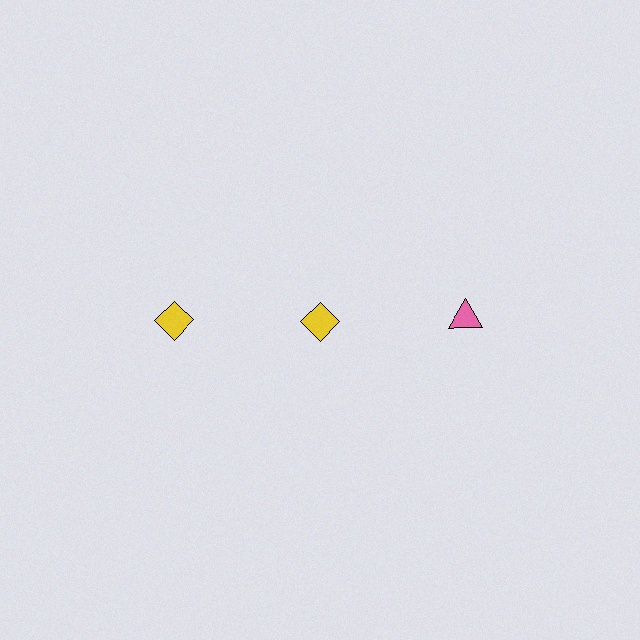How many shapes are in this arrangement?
There are 3 shapes arranged in a grid pattern.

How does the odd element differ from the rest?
It differs in both color (pink instead of yellow) and shape (triangle instead of diamond).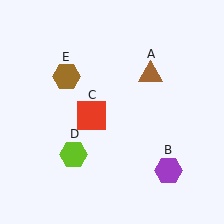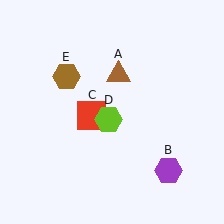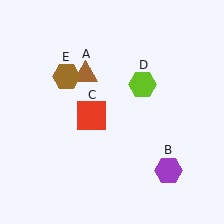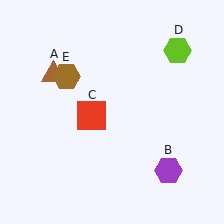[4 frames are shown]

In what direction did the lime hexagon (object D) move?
The lime hexagon (object D) moved up and to the right.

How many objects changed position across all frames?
2 objects changed position: brown triangle (object A), lime hexagon (object D).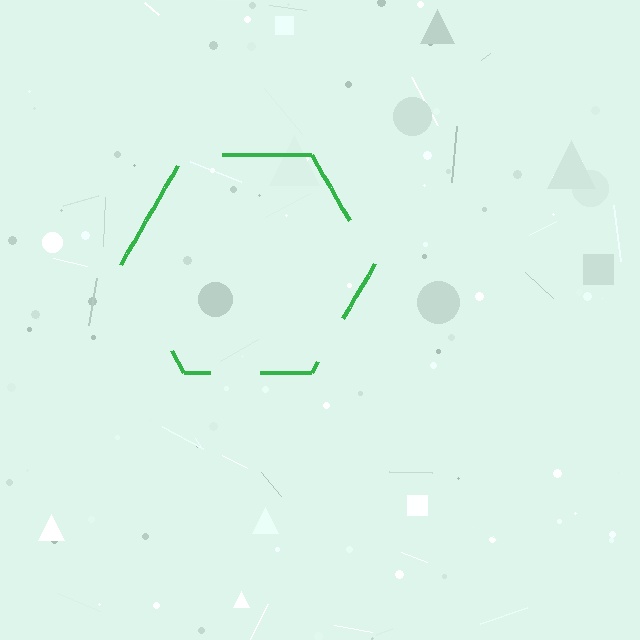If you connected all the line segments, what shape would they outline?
They would outline a hexagon.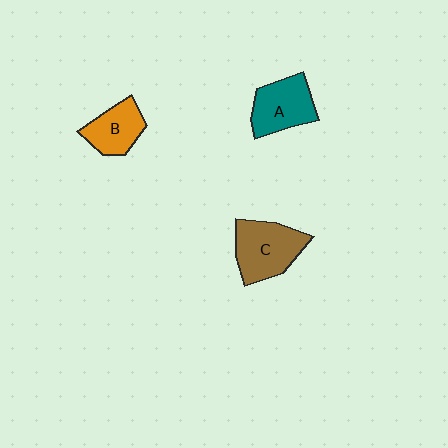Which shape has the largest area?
Shape C (brown).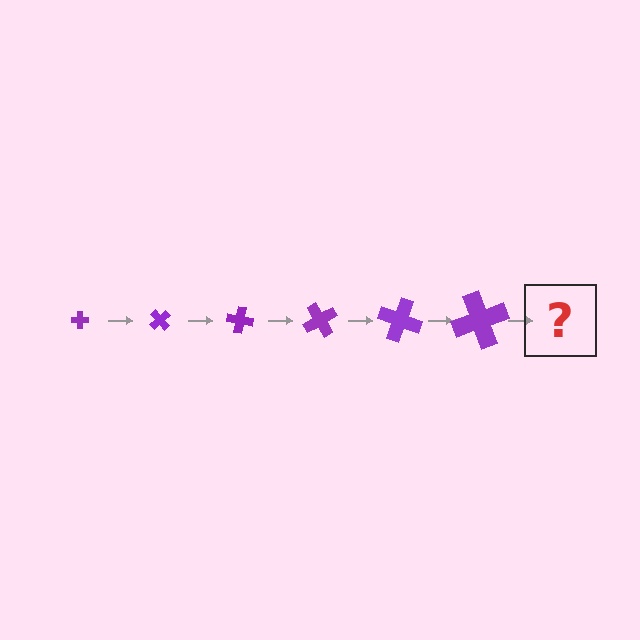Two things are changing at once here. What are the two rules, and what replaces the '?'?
The two rules are that the cross grows larger each step and it rotates 50 degrees each step. The '?' should be a cross, larger than the previous one and rotated 300 degrees from the start.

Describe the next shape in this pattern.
It should be a cross, larger than the previous one and rotated 300 degrees from the start.